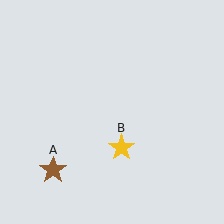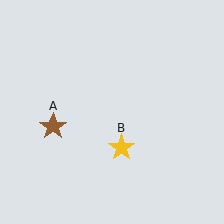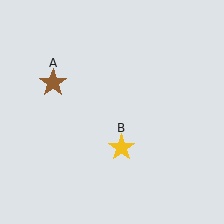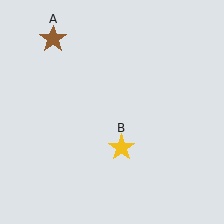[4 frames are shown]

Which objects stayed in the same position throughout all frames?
Yellow star (object B) remained stationary.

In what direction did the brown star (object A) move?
The brown star (object A) moved up.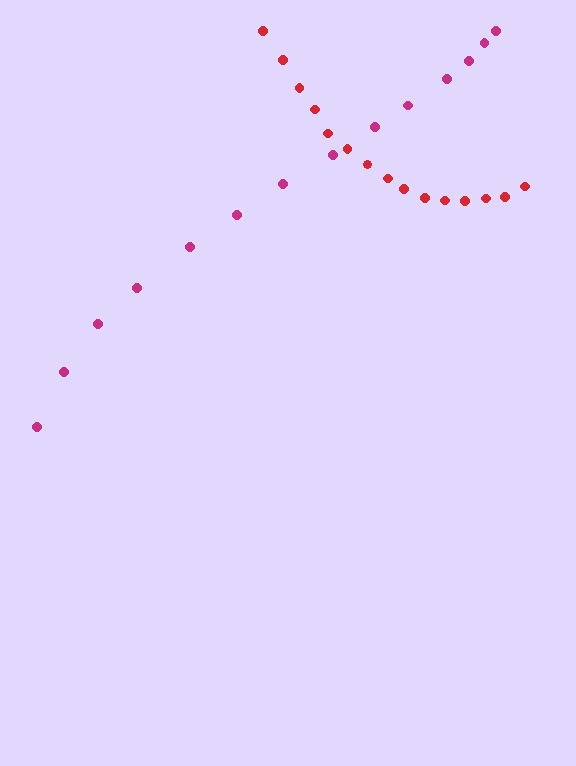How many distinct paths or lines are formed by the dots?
There are 2 distinct paths.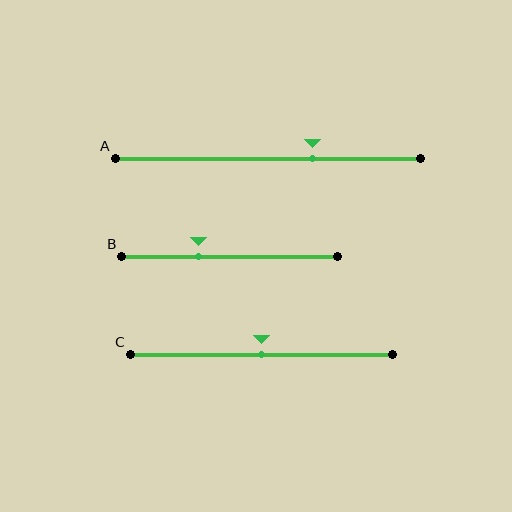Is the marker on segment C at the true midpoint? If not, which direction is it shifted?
Yes, the marker on segment C is at the true midpoint.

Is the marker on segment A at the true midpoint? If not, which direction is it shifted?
No, the marker on segment A is shifted to the right by about 15% of the segment length.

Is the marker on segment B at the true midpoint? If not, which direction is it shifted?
No, the marker on segment B is shifted to the left by about 15% of the segment length.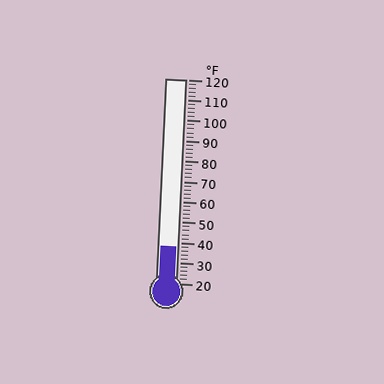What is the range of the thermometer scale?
The thermometer scale ranges from 20°F to 120°F.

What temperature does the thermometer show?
The thermometer shows approximately 38°F.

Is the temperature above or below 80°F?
The temperature is below 80°F.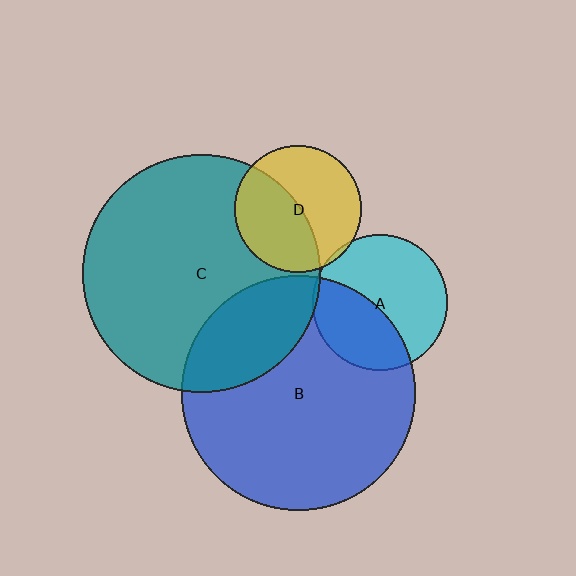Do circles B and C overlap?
Yes.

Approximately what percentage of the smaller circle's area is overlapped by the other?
Approximately 25%.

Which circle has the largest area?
Circle C (teal).